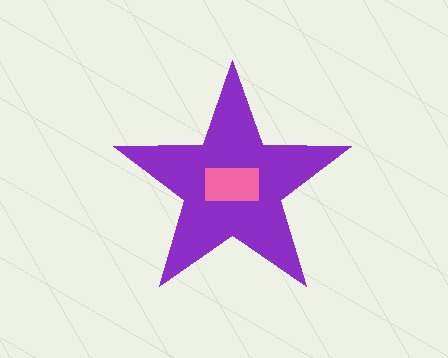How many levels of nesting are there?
2.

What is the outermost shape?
The purple star.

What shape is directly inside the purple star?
The pink rectangle.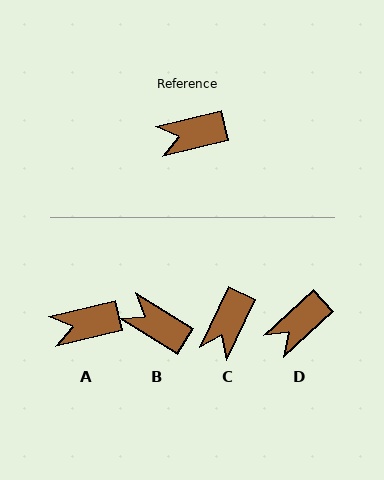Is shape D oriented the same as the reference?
No, it is off by about 29 degrees.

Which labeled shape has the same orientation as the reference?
A.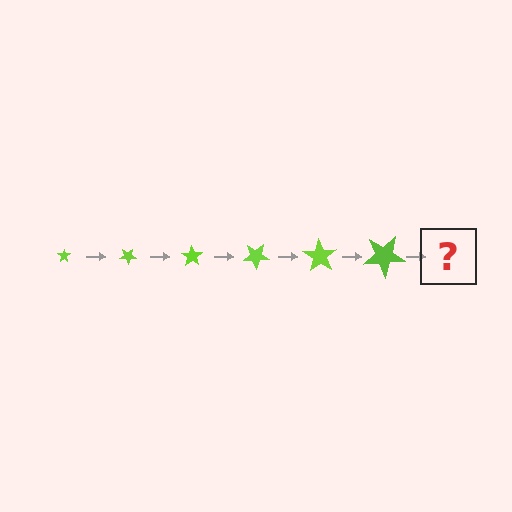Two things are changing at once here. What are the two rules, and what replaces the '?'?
The two rules are that the star grows larger each step and it rotates 35 degrees each step. The '?' should be a star, larger than the previous one and rotated 210 degrees from the start.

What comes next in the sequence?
The next element should be a star, larger than the previous one and rotated 210 degrees from the start.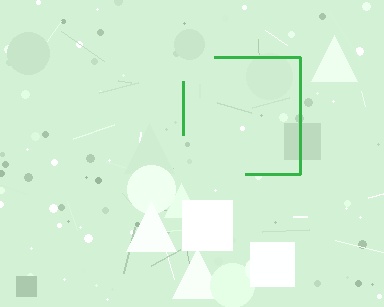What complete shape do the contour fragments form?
The contour fragments form a square.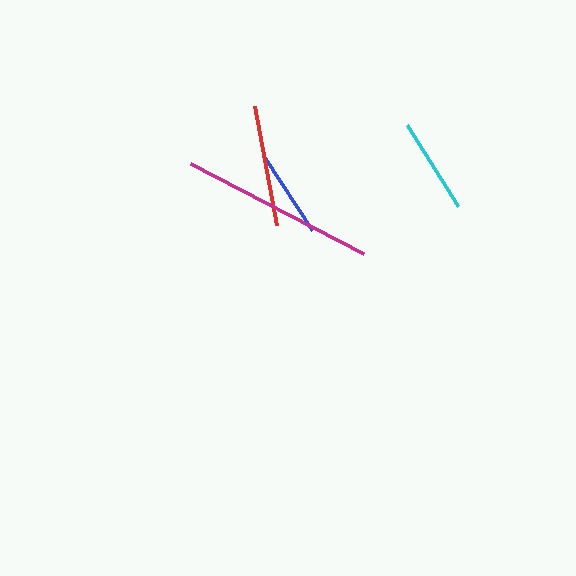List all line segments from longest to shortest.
From longest to shortest: magenta, red, cyan, blue.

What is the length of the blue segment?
The blue segment is approximately 86 pixels long.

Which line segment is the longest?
The magenta line is the longest at approximately 195 pixels.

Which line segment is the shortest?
The blue line is the shortest at approximately 86 pixels.